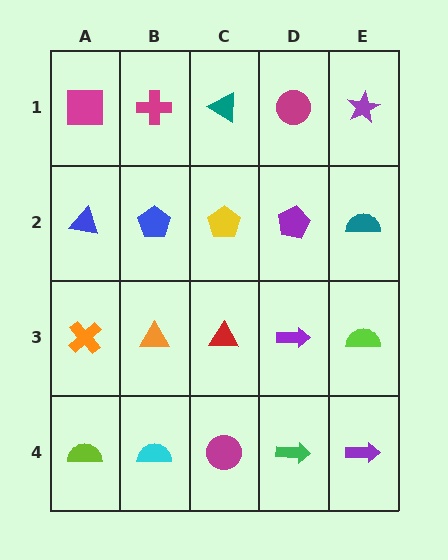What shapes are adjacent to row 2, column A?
A magenta square (row 1, column A), an orange cross (row 3, column A), a blue pentagon (row 2, column B).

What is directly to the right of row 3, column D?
A lime semicircle.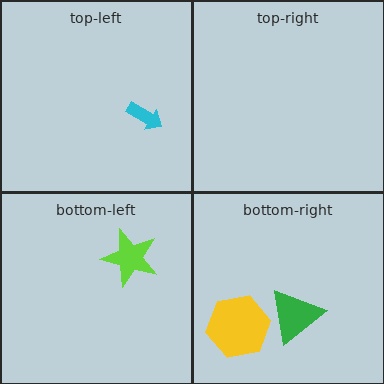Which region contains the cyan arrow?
The top-left region.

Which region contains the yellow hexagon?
The bottom-right region.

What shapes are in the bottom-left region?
The lime star.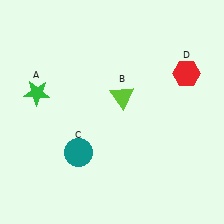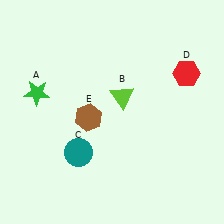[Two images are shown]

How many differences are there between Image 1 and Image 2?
There is 1 difference between the two images.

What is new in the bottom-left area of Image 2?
A brown hexagon (E) was added in the bottom-left area of Image 2.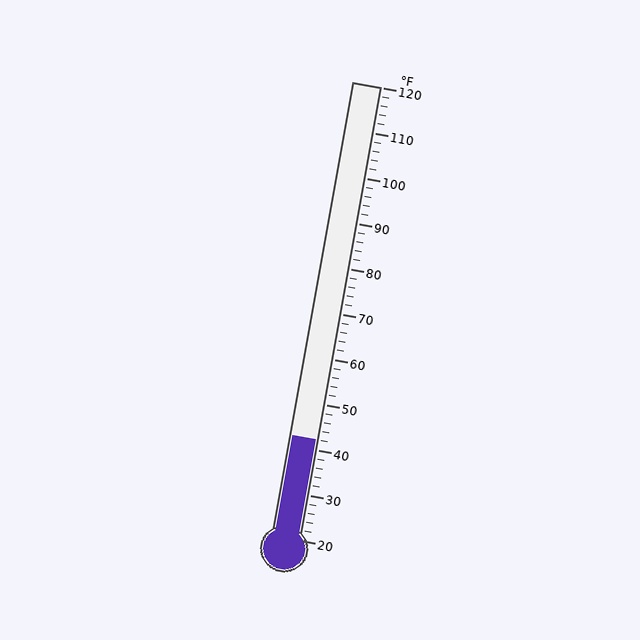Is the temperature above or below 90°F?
The temperature is below 90°F.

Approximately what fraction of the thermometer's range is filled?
The thermometer is filled to approximately 20% of its range.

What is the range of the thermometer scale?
The thermometer scale ranges from 20°F to 120°F.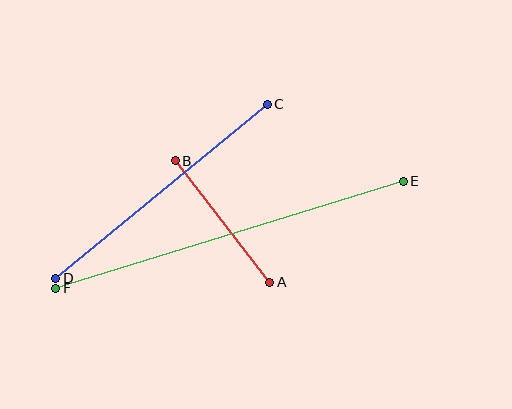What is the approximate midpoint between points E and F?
The midpoint is at approximately (229, 235) pixels.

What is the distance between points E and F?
The distance is approximately 363 pixels.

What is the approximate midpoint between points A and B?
The midpoint is at approximately (222, 221) pixels.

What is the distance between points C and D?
The distance is approximately 274 pixels.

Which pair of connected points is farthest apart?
Points E and F are farthest apart.